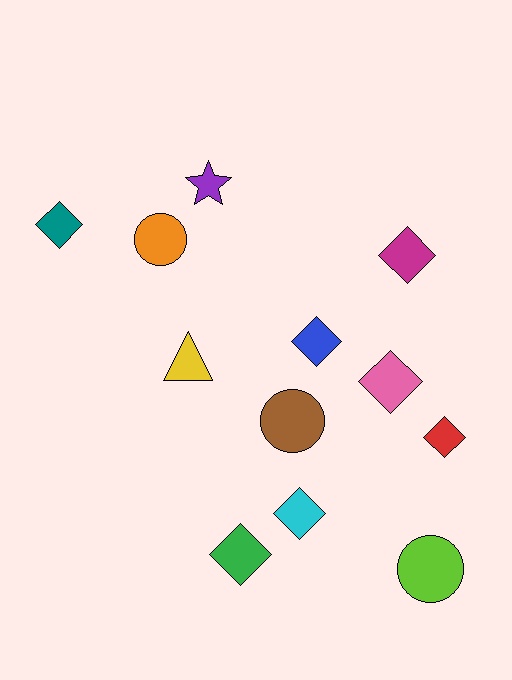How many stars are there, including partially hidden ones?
There is 1 star.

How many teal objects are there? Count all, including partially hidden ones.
There is 1 teal object.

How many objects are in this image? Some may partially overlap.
There are 12 objects.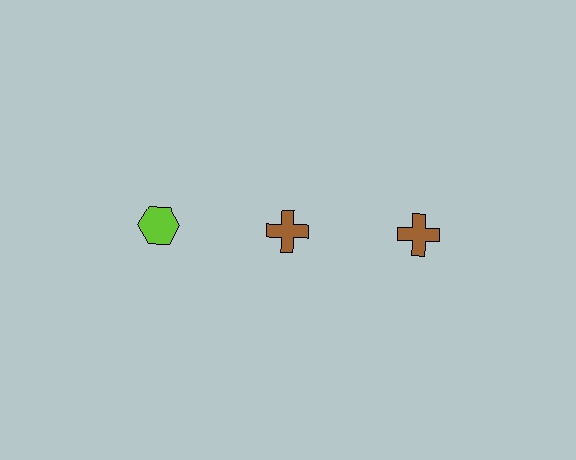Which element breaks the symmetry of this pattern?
The lime hexagon in the top row, leftmost column breaks the symmetry. All other shapes are brown crosses.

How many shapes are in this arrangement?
There are 3 shapes arranged in a grid pattern.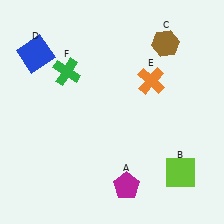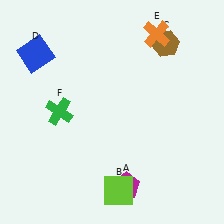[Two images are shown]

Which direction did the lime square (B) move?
The lime square (B) moved left.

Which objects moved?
The objects that moved are: the lime square (B), the orange cross (E), the green cross (F).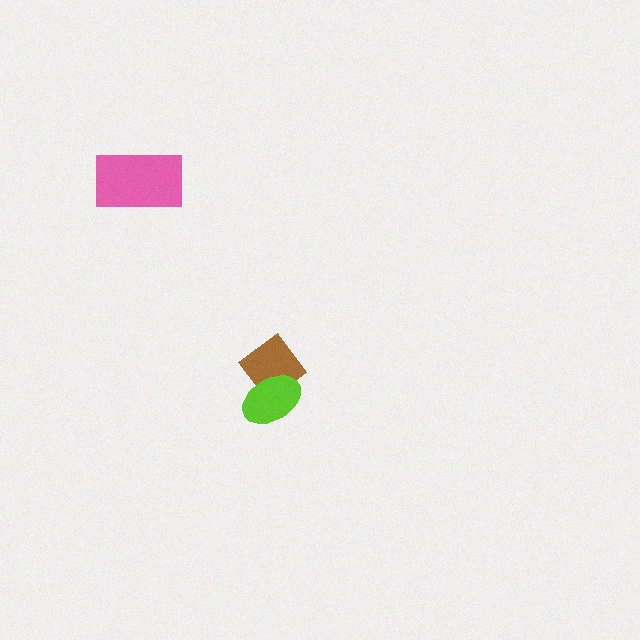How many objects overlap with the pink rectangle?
0 objects overlap with the pink rectangle.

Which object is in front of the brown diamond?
The lime ellipse is in front of the brown diamond.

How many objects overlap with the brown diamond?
1 object overlaps with the brown diamond.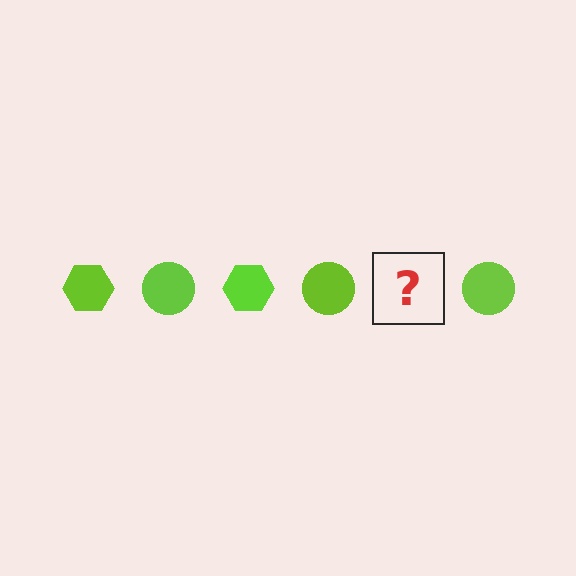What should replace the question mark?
The question mark should be replaced with a lime hexagon.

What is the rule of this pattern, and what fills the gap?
The rule is that the pattern cycles through hexagon, circle shapes in lime. The gap should be filled with a lime hexagon.